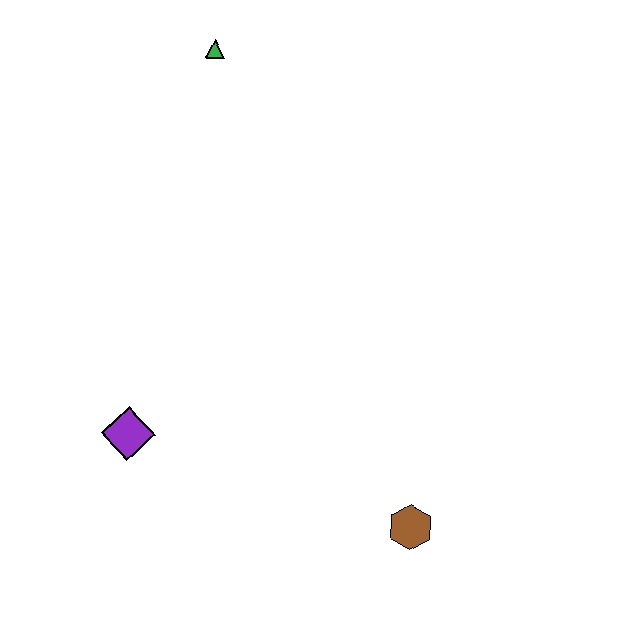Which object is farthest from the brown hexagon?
The green triangle is farthest from the brown hexagon.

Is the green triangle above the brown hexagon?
Yes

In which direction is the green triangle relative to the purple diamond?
The green triangle is above the purple diamond.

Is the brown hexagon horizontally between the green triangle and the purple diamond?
No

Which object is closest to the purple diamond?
The brown hexagon is closest to the purple diamond.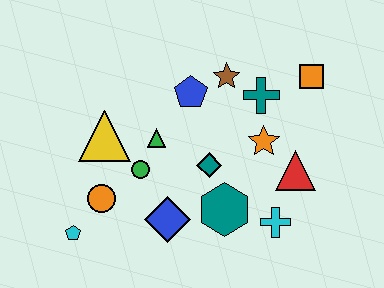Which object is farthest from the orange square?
The cyan pentagon is farthest from the orange square.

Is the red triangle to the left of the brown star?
No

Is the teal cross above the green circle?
Yes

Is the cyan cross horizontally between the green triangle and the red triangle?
Yes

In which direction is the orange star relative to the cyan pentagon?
The orange star is to the right of the cyan pentagon.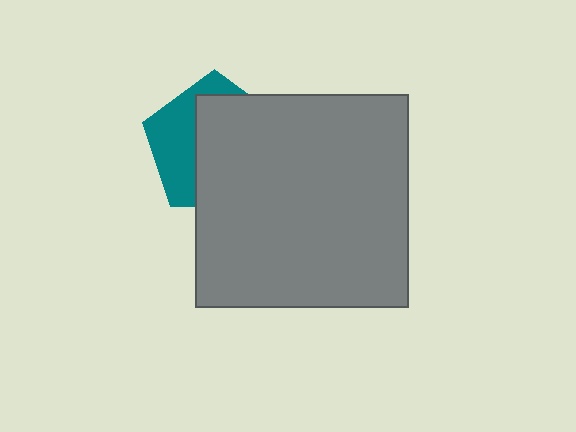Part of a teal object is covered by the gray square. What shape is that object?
It is a pentagon.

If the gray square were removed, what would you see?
You would see the complete teal pentagon.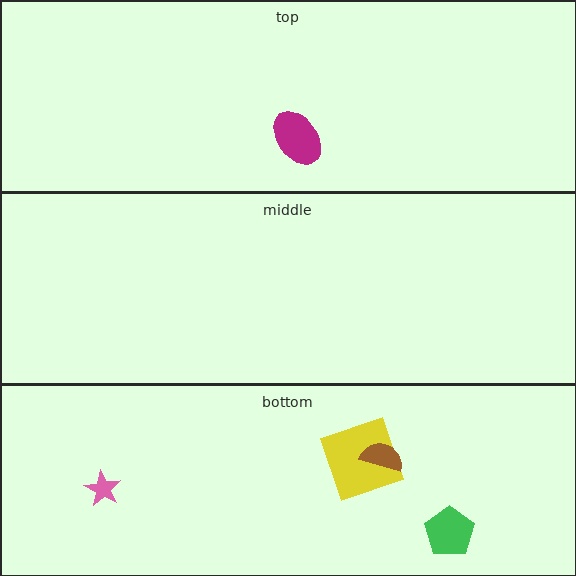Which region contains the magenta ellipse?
The top region.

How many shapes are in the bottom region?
4.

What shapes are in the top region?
The magenta ellipse.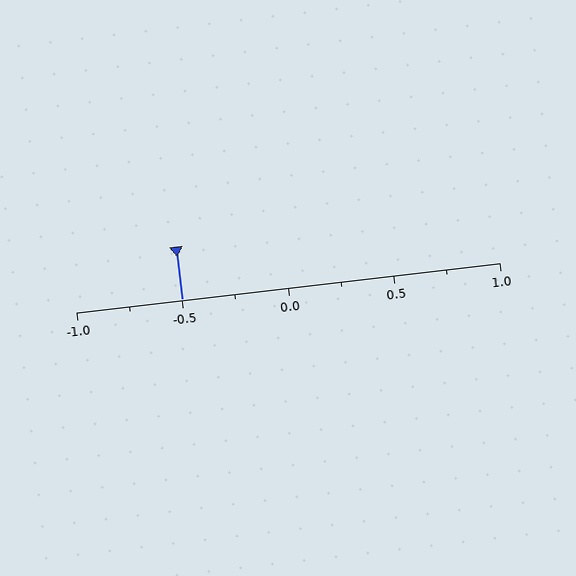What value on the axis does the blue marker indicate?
The marker indicates approximately -0.5.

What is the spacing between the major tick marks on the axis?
The major ticks are spaced 0.5 apart.